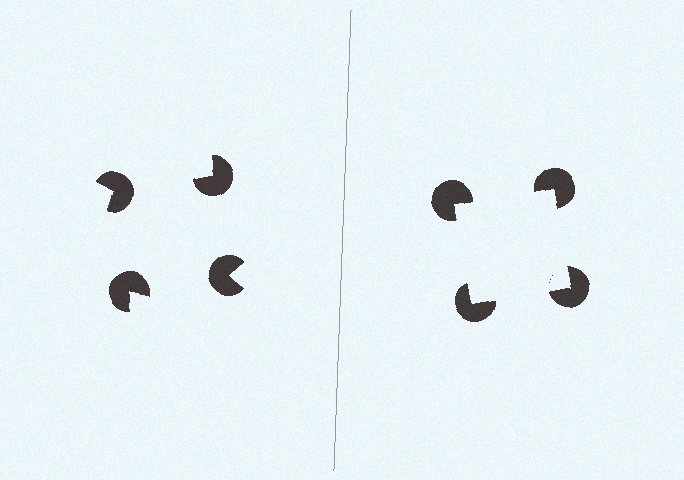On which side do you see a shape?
An illusory square appears on the right side. On the left side the wedge cuts are rotated, so no coherent shape forms.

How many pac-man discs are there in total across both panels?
8 — 4 on each side.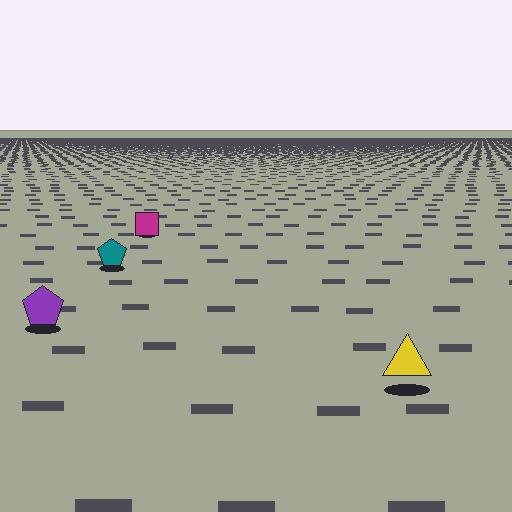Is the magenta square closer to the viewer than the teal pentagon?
No. The teal pentagon is closer — you can tell from the texture gradient: the ground texture is coarser near it.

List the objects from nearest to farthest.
From nearest to farthest: the yellow triangle, the purple pentagon, the teal pentagon, the magenta square.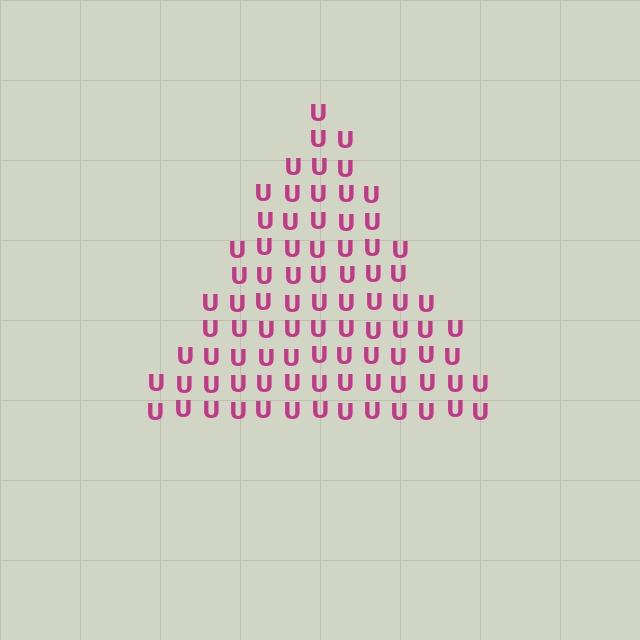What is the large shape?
The large shape is a triangle.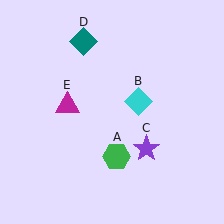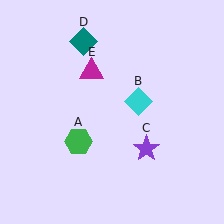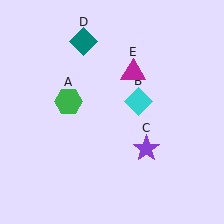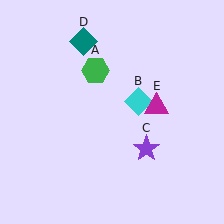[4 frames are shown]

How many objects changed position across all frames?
2 objects changed position: green hexagon (object A), magenta triangle (object E).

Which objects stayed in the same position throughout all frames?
Cyan diamond (object B) and purple star (object C) and teal diamond (object D) remained stationary.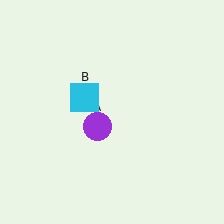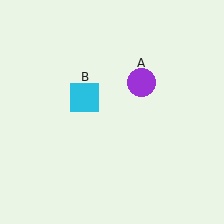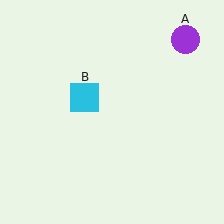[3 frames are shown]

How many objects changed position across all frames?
1 object changed position: purple circle (object A).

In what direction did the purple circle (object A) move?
The purple circle (object A) moved up and to the right.